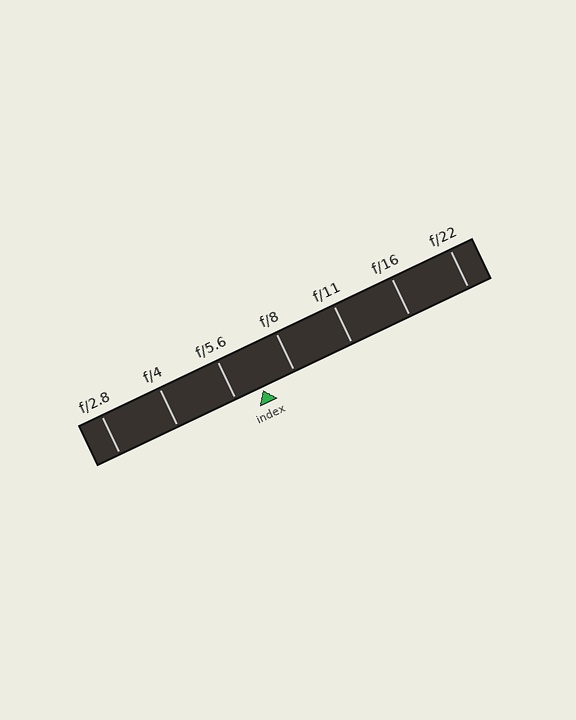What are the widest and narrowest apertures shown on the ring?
The widest aperture shown is f/2.8 and the narrowest is f/22.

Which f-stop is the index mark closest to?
The index mark is closest to f/5.6.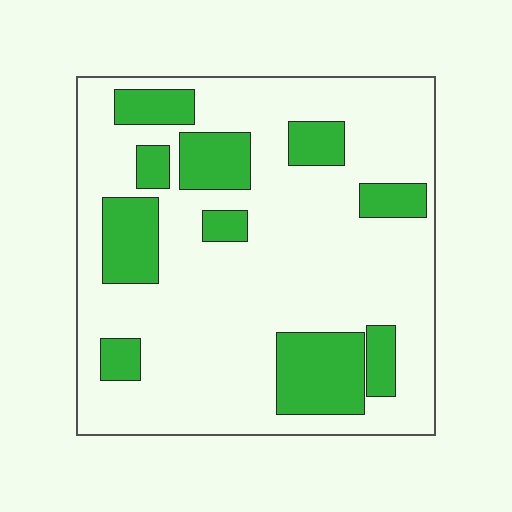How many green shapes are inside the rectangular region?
10.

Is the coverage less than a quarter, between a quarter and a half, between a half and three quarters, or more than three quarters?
Less than a quarter.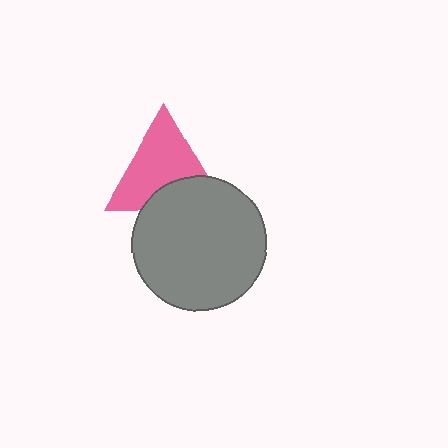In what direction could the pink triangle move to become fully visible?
The pink triangle could move up. That would shift it out from behind the gray circle entirely.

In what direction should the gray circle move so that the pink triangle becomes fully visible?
The gray circle should move down. That is the shortest direction to clear the overlap and leave the pink triangle fully visible.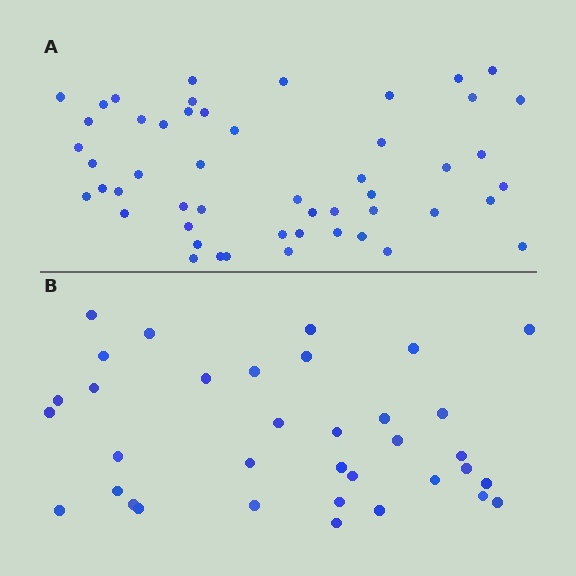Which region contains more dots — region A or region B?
Region A (the top region) has more dots.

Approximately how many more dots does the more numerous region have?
Region A has approximately 15 more dots than region B.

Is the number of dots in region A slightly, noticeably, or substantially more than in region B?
Region A has substantially more. The ratio is roughly 1.5 to 1.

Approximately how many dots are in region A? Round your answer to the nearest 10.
About 50 dots. (The exact count is 51, which rounds to 50.)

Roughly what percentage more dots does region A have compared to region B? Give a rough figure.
About 45% more.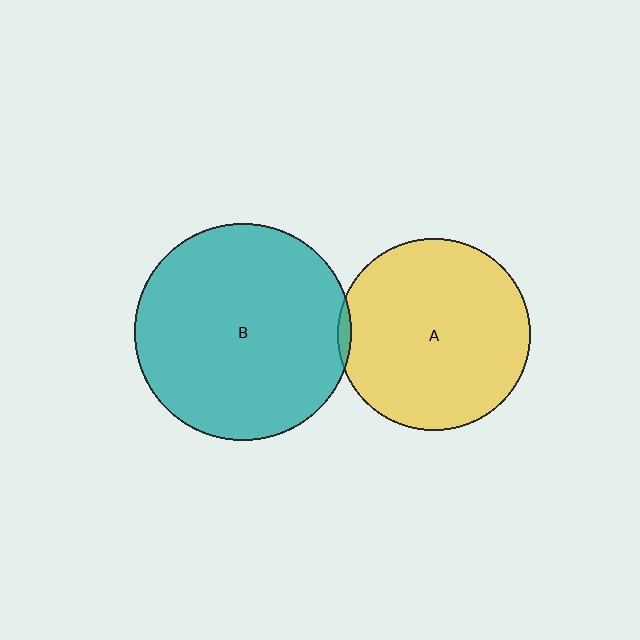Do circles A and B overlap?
Yes.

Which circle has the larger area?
Circle B (teal).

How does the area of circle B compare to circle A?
Approximately 1.3 times.